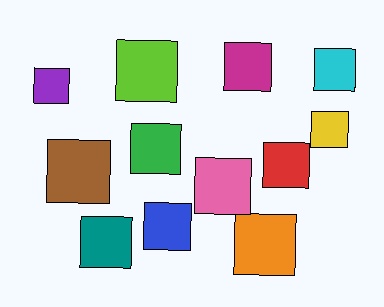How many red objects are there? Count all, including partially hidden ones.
There is 1 red object.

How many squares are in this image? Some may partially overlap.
There are 12 squares.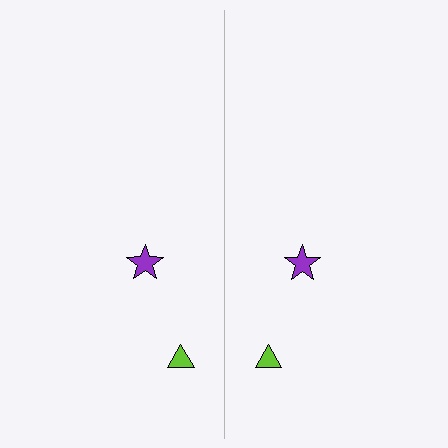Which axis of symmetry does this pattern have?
The pattern has a vertical axis of symmetry running through the center of the image.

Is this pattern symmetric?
Yes, this pattern has bilateral (reflection) symmetry.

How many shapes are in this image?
There are 4 shapes in this image.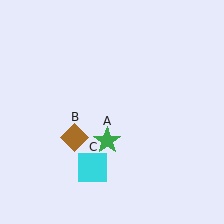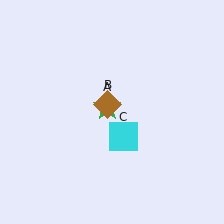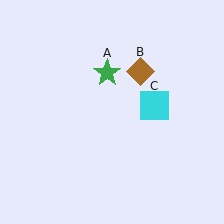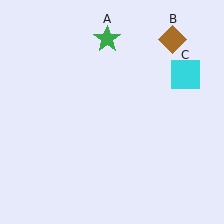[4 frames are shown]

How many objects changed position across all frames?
3 objects changed position: green star (object A), brown diamond (object B), cyan square (object C).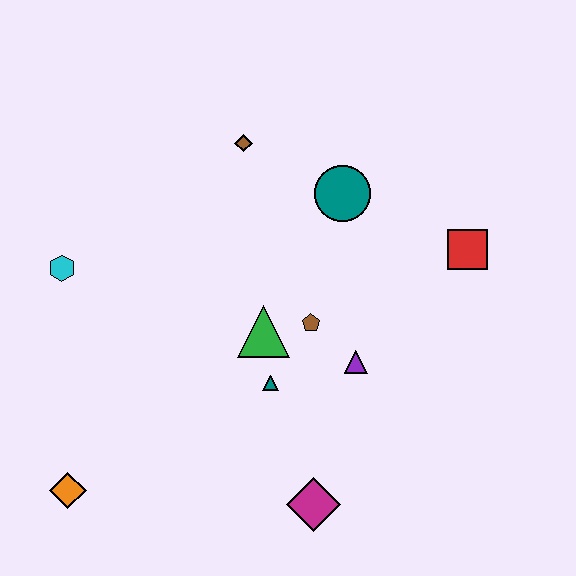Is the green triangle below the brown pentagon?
Yes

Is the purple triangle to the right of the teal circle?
Yes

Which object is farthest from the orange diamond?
The red square is farthest from the orange diamond.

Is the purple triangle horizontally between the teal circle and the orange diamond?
No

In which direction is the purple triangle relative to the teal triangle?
The purple triangle is to the right of the teal triangle.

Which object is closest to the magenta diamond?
The teal triangle is closest to the magenta diamond.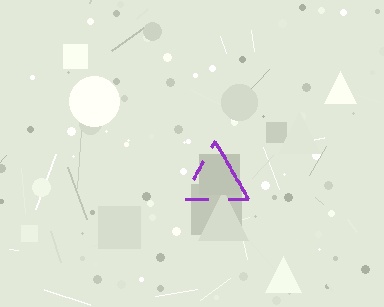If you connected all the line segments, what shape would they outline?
They would outline a triangle.